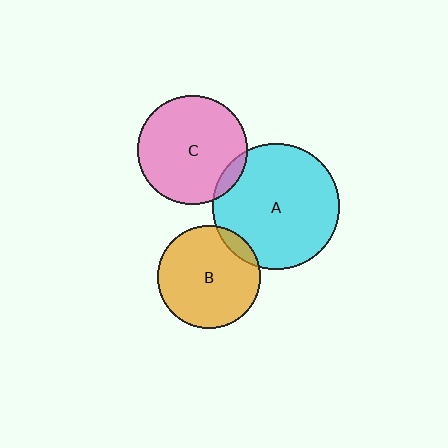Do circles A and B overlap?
Yes.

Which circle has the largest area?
Circle A (cyan).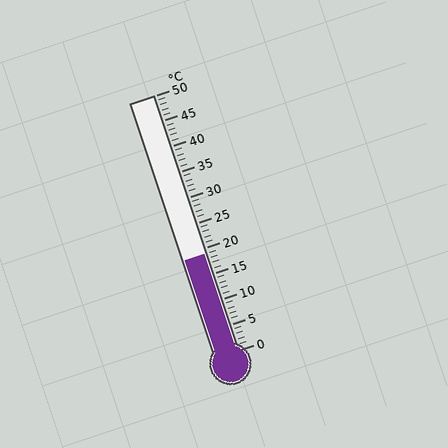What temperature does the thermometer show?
The thermometer shows approximately 19°C.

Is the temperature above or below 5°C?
The temperature is above 5°C.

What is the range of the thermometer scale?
The thermometer scale ranges from 0°C to 50°C.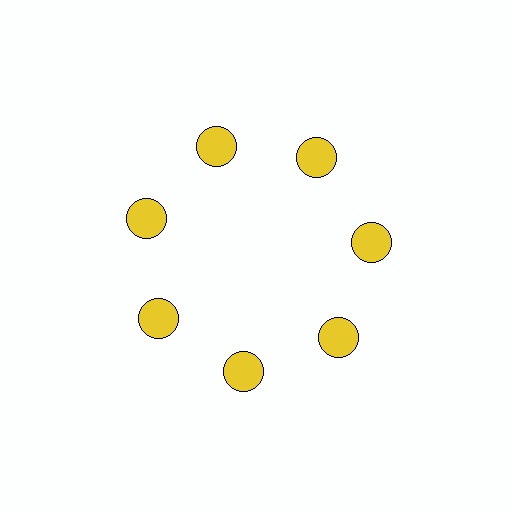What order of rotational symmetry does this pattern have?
This pattern has 7-fold rotational symmetry.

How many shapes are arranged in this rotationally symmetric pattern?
There are 7 shapes, arranged in 7 groups of 1.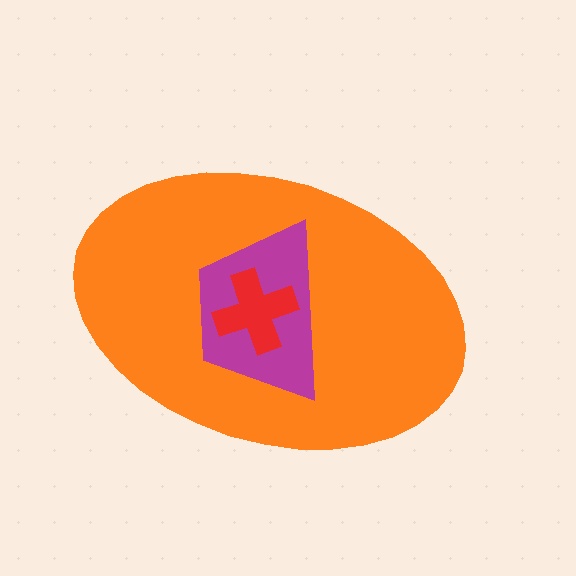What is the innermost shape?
The red cross.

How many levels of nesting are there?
3.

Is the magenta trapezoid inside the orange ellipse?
Yes.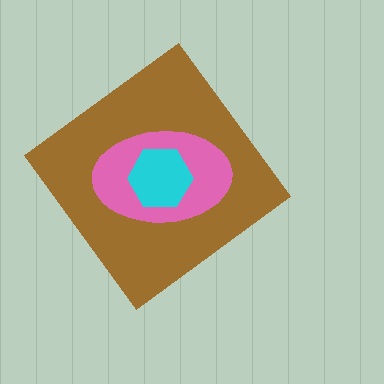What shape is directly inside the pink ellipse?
The cyan hexagon.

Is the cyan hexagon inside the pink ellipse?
Yes.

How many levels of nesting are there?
3.